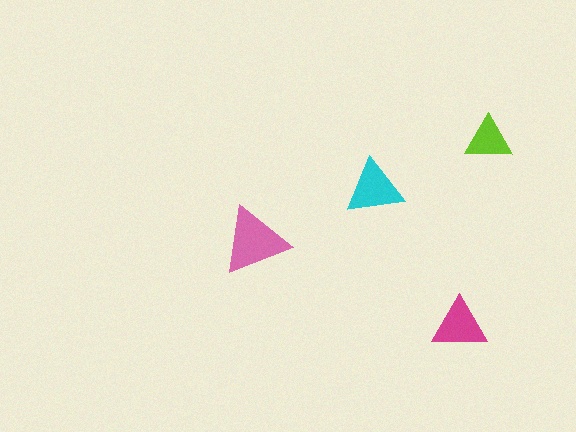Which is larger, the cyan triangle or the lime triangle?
The cyan one.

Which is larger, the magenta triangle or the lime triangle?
The magenta one.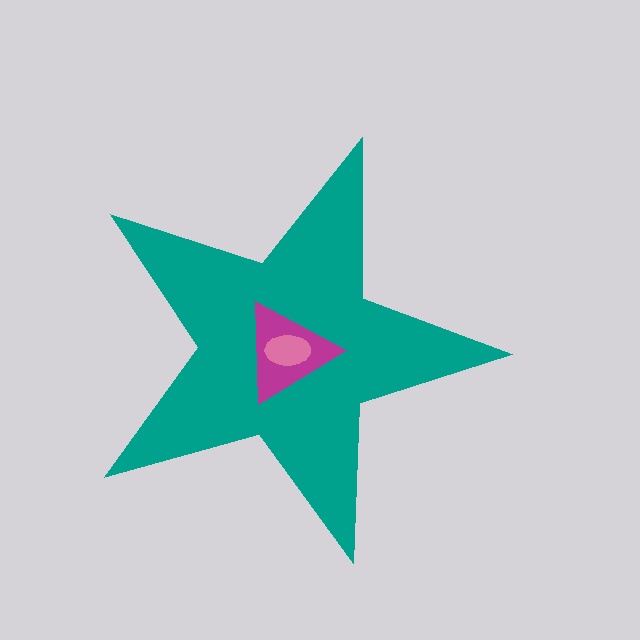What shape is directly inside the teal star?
The magenta triangle.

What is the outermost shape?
The teal star.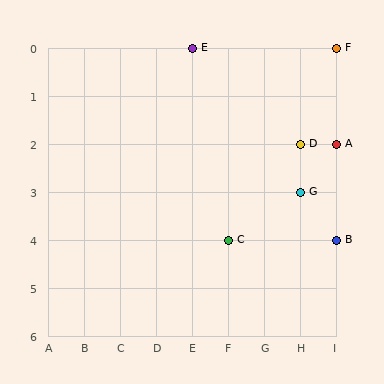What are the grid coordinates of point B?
Point B is at grid coordinates (I, 4).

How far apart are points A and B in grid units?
Points A and B are 2 rows apart.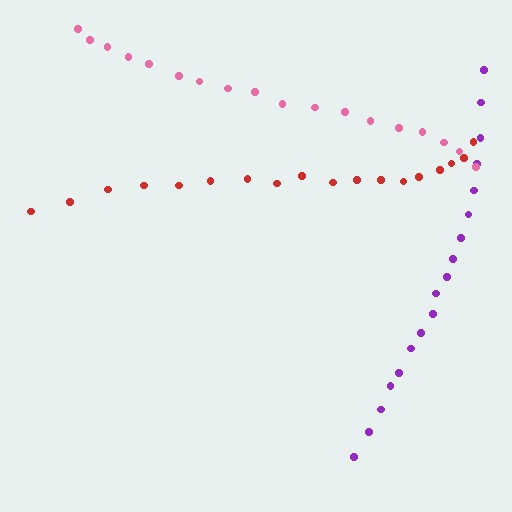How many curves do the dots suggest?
There are 3 distinct paths.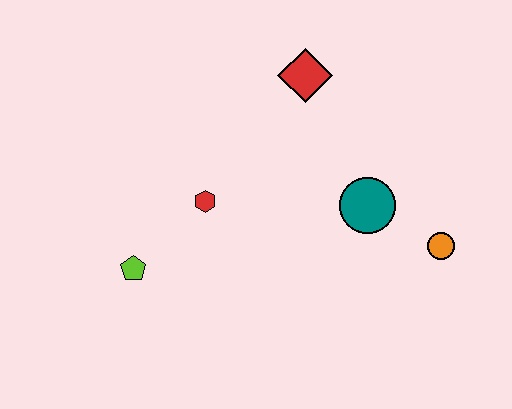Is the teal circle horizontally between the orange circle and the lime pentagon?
Yes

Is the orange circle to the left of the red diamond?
No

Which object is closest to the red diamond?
The teal circle is closest to the red diamond.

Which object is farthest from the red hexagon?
The orange circle is farthest from the red hexagon.